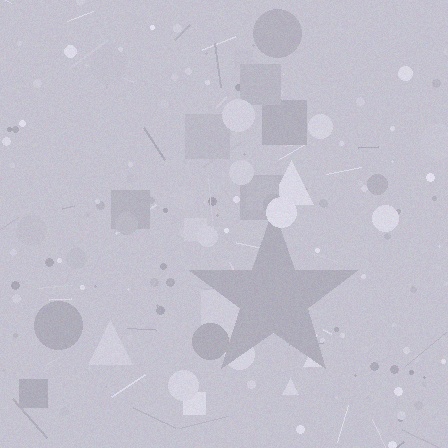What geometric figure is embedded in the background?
A star is embedded in the background.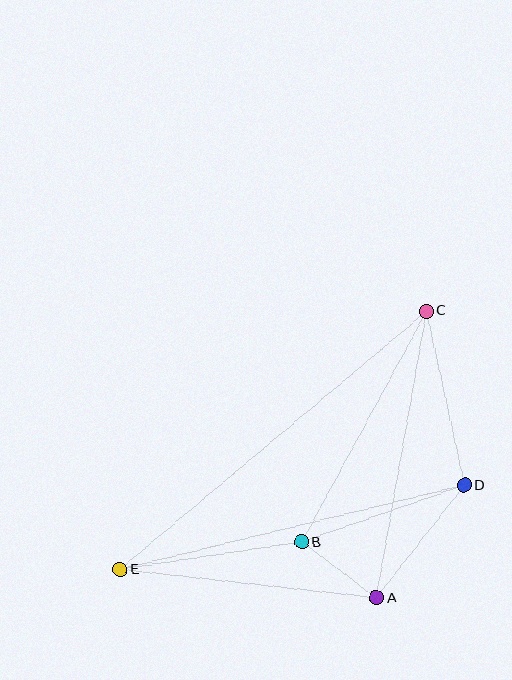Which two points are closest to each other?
Points A and B are closest to each other.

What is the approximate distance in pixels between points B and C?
The distance between B and C is approximately 262 pixels.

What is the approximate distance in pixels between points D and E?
The distance between D and E is approximately 354 pixels.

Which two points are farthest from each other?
Points C and E are farthest from each other.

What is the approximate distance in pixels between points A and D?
The distance between A and D is approximately 143 pixels.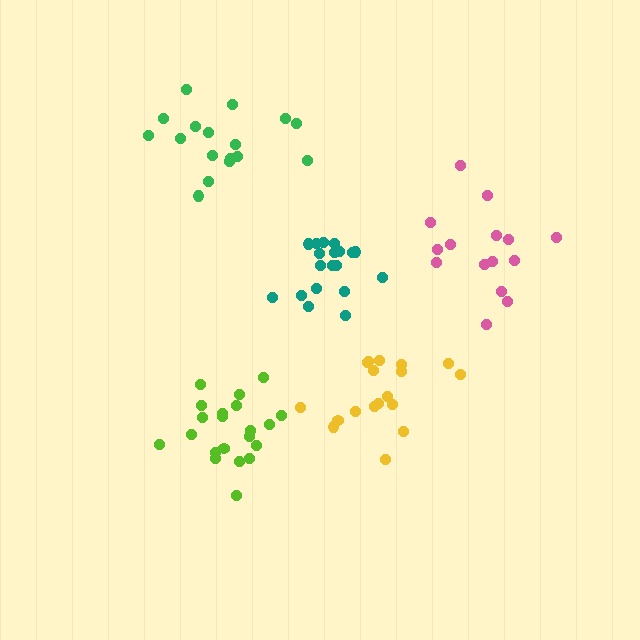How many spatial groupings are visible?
There are 5 spatial groupings.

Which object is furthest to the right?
The pink cluster is rightmost.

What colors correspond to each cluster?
The clusters are colored: green, teal, lime, yellow, pink.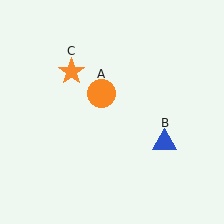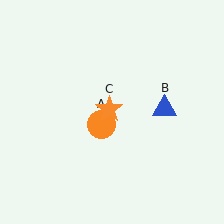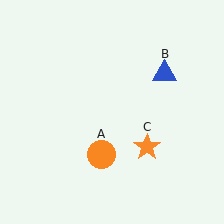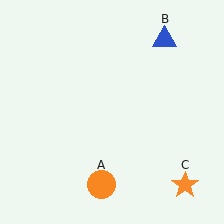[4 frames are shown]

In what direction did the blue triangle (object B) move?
The blue triangle (object B) moved up.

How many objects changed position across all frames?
3 objects changed position: orange circle (object A), blue triangle (object B), orange star (object C).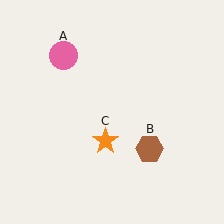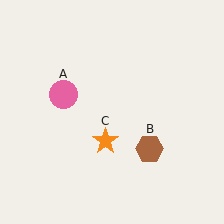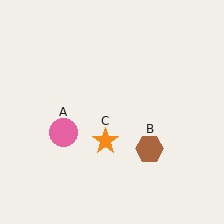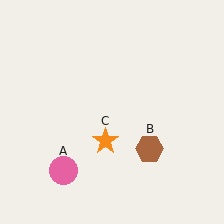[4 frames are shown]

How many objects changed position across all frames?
1 object changed position: pink circle (object A).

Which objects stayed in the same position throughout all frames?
Brown hexagon (object B) and orange star (object C) remained stationary.